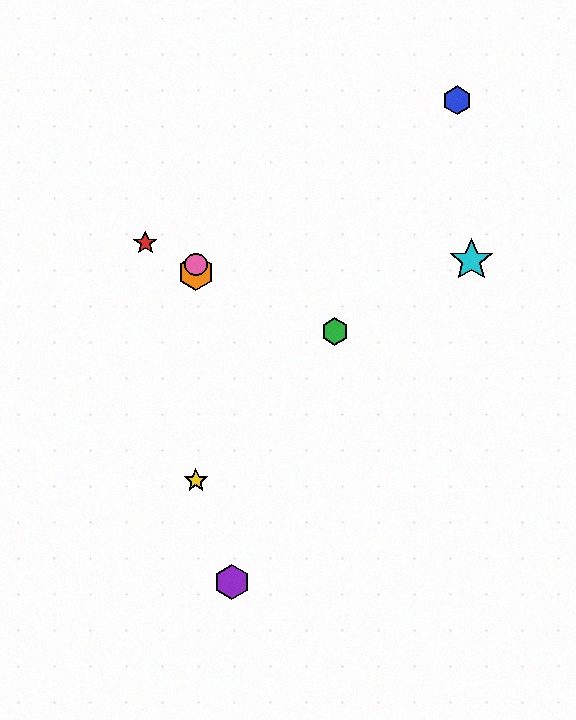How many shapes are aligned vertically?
3 shapes (the yellow star, the orange hexagon, the pink circle) are aligned vertically.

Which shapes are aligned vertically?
The yellow star, the orange hexagon, the pink circle are aligned vertically.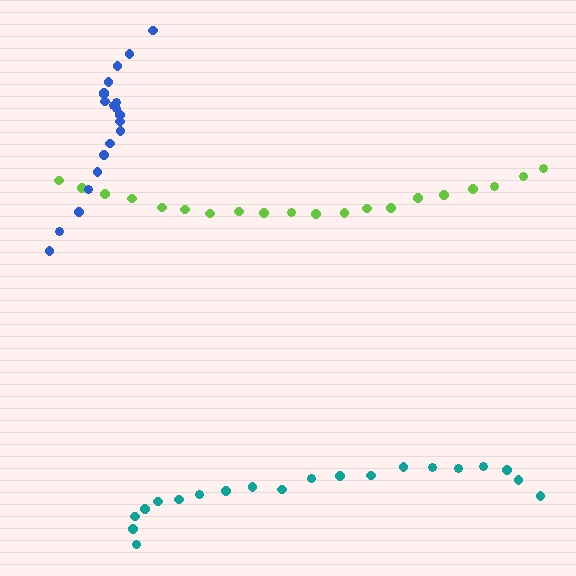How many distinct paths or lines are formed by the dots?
There are 3 distinct paths.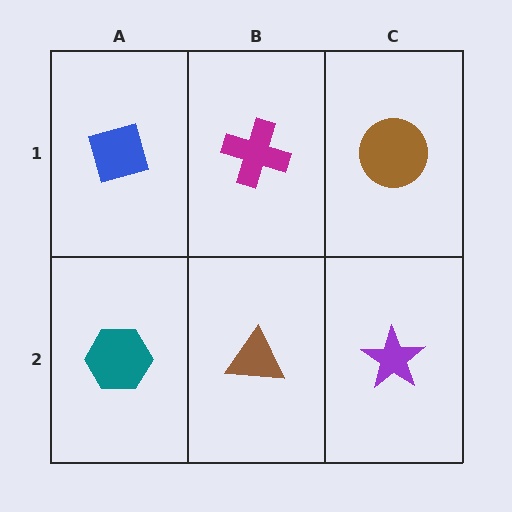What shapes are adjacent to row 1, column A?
A teal hexagon (row 2, column A), a magenta cross (row 1, column B).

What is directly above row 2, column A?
A blue diamond.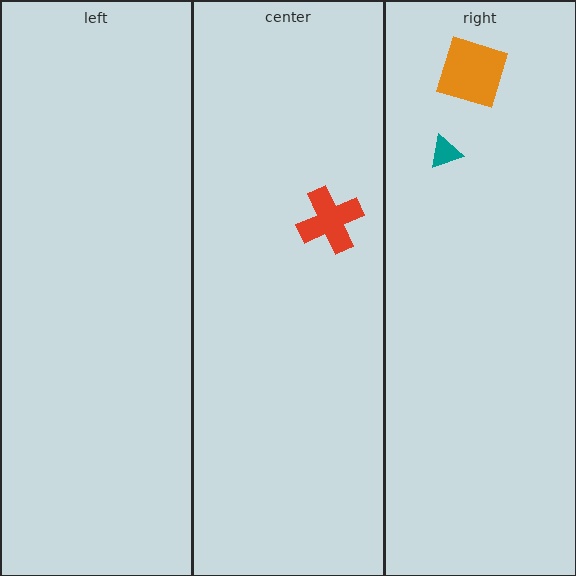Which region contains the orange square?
The right region.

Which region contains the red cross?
The center region.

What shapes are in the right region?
The orange square, the teal triangle.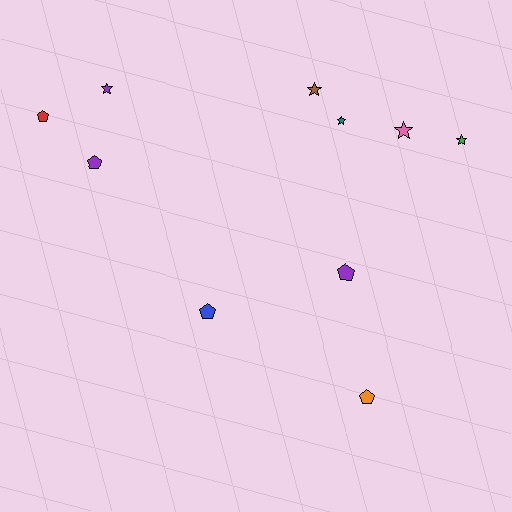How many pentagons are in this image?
There are 5 pentagons.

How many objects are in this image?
There are 10 objects.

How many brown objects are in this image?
There is 1 brown object.